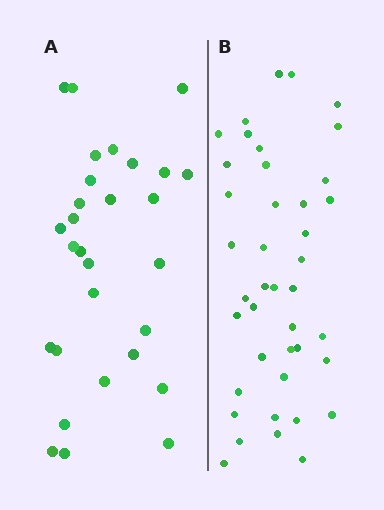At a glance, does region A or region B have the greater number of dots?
Region B (the right region) has more dots.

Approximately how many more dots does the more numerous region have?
Region B has roughly 12 or so more dots than region A.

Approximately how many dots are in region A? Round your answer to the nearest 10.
About 30 dots. (The exact count is 29, which rounds to 30.)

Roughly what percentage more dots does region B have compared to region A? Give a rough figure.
About 40% more.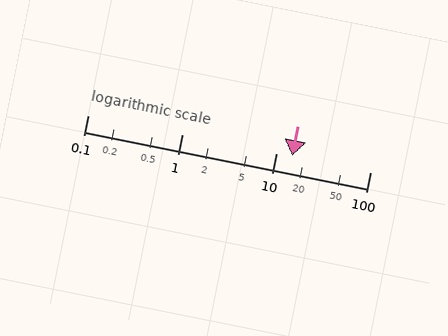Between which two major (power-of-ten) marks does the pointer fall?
The pointer is between 10 and 100.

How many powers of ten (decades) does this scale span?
The scale spans 3 decades, from 0.1 to 100.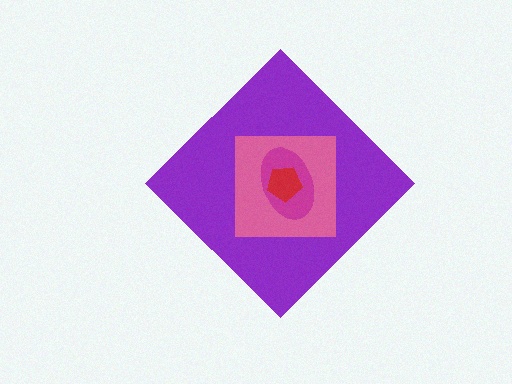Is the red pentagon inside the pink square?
Yes.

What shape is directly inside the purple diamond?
The pink square.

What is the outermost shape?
The purple diamond.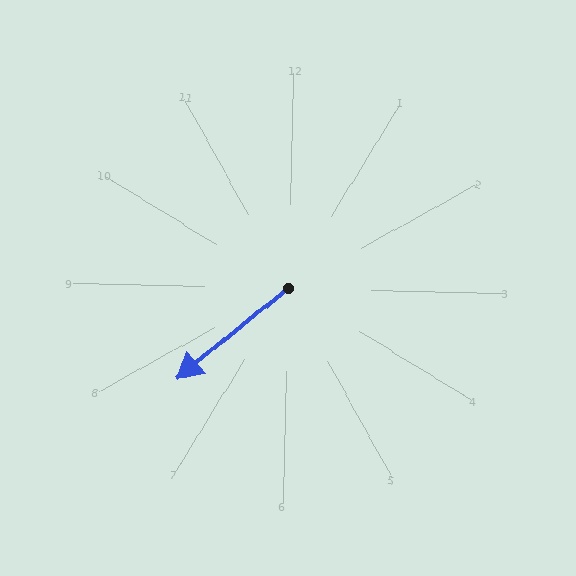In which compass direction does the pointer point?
Southwest.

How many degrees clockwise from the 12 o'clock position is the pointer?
Approximately 229 degrees.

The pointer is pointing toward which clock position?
Roughly 8 o'clock.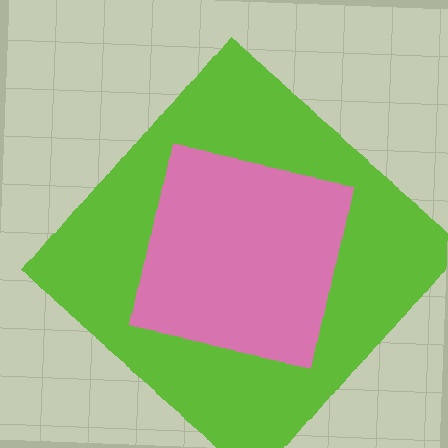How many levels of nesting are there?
2.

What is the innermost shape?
The pink square.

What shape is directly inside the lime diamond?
The pink square.